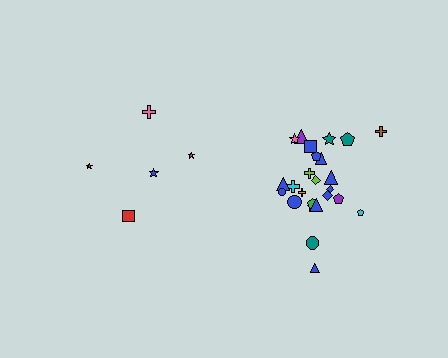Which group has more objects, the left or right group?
The right group.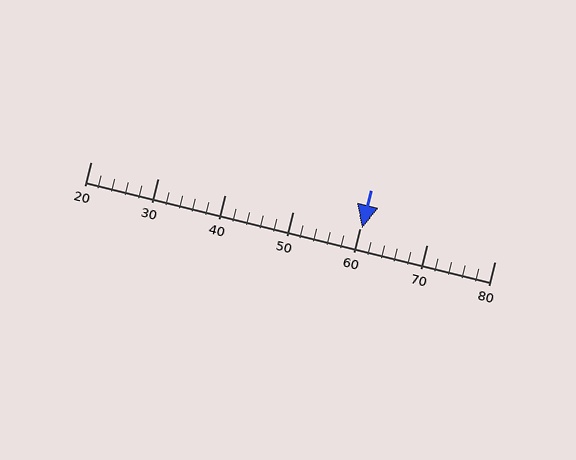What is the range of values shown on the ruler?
The ruler shows values from 20 to 80.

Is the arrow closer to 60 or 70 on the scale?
The arrow is closer to 60.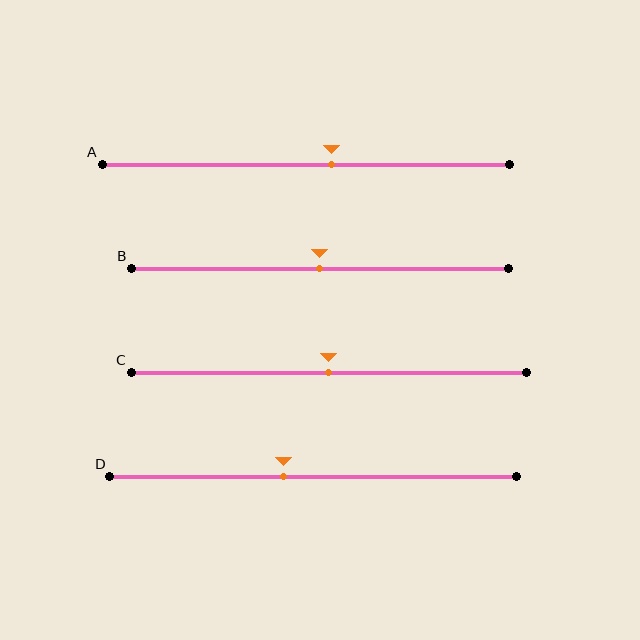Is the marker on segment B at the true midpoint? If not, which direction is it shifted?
Yes, the marker on segment B is at the true midpoint.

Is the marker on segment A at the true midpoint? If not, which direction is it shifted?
No, the marker on segment A is shifted to the right by about 6% of the segment length.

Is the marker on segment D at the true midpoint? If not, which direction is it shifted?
No, the marker on segment D is shifted to the left by about 7% of the segment length.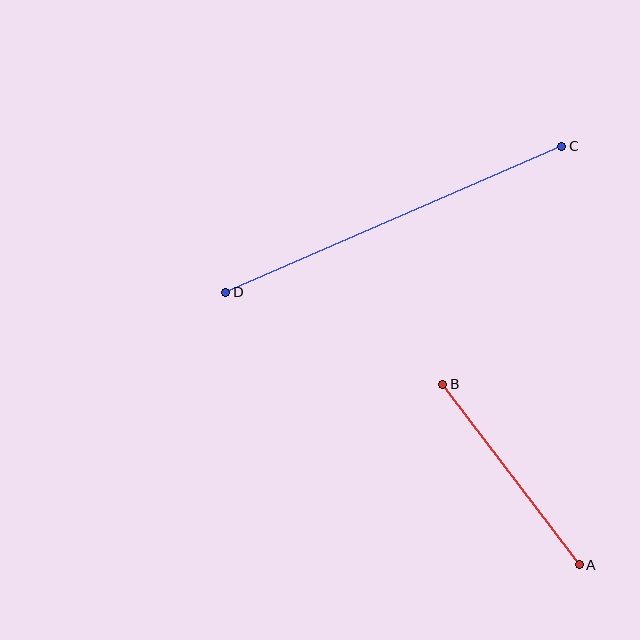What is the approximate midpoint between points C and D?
The midpoint is at approximately (394, 219) pixels.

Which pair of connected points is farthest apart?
Points C and D are farthest apart.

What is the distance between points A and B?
The distance is approximately 226 pixels.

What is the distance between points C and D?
The distance is approximately 366 pixels.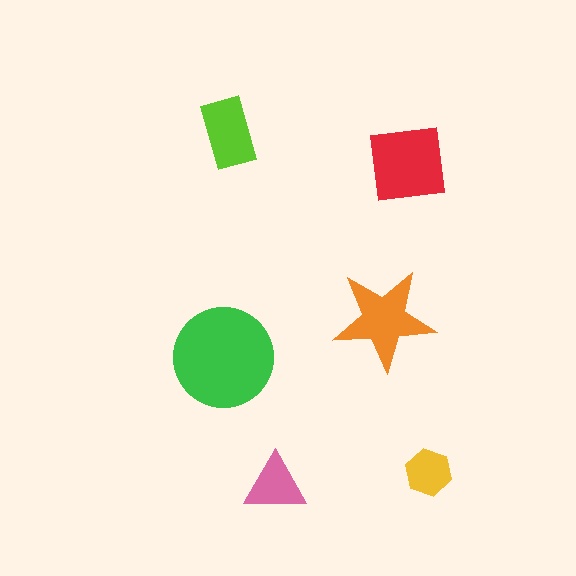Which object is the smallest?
The yellow hexagon.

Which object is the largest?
The green circle.